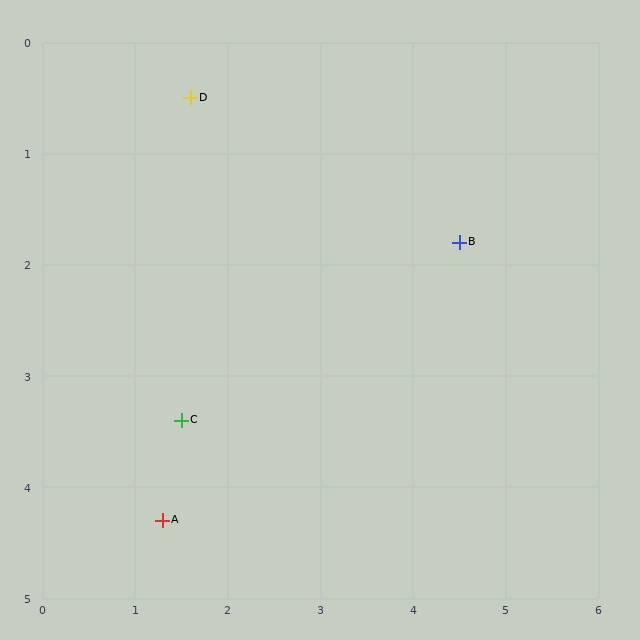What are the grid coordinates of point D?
Point D is at approximately (1.6, 0.5).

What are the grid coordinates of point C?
Point C is at approximately (1.5, 3.4).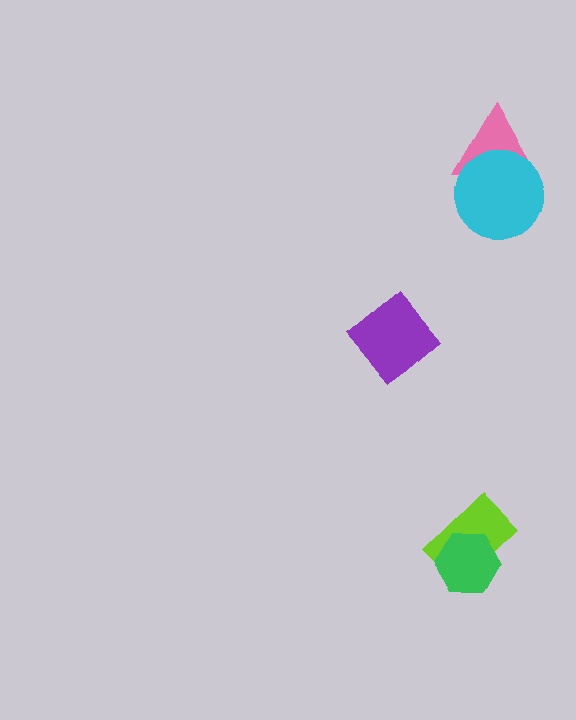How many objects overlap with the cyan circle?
1 object overlaps with the cyan circle.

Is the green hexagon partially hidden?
No, no other shape covers it.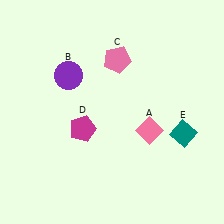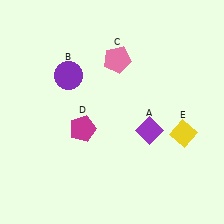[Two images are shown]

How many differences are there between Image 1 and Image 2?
There are 2 differences between the two images.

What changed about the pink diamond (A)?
In Image 1, A is pink. In Image 2, it changed to purple.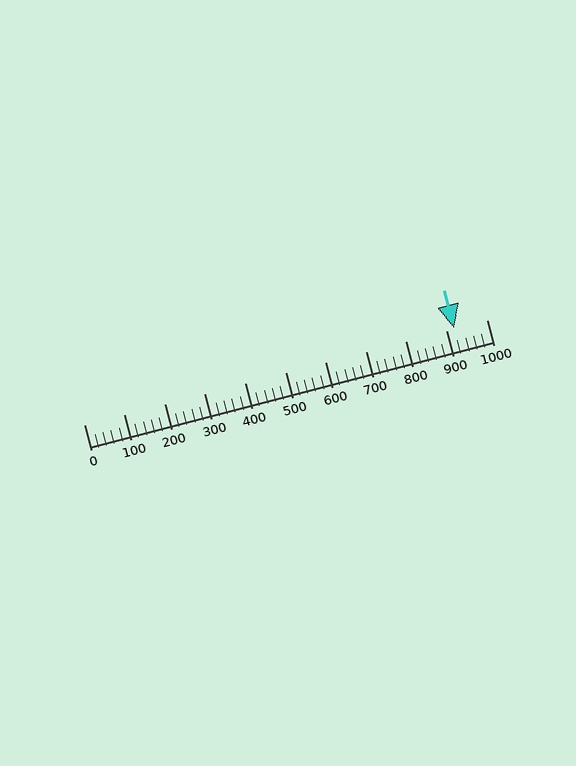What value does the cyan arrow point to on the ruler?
The cyan arrow points to approximately 920.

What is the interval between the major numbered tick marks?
The major tick marks are spaced 100 units apart.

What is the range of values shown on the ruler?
The ruler shows values from 0 to 1000.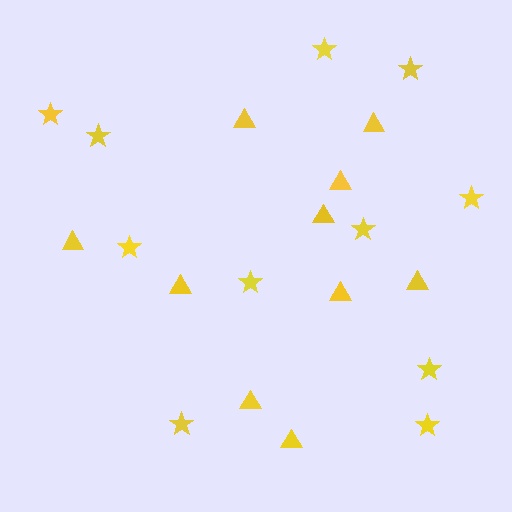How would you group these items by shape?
There are 2 groups: one group of triangles (10) and one group of stars (11).